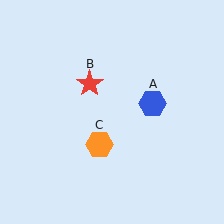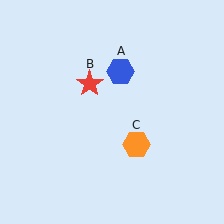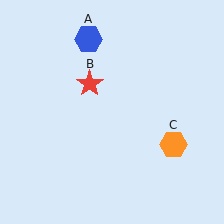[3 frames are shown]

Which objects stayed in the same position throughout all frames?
Red star (object B) remained stationary.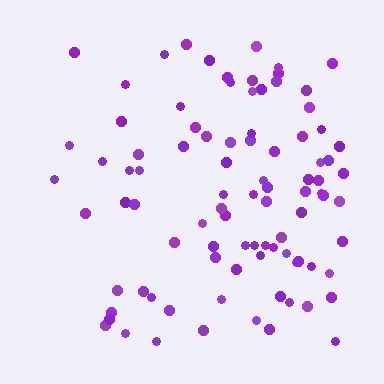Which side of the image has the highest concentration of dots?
The right.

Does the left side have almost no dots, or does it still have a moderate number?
Still a moderate number, just noticeably fewer than the right.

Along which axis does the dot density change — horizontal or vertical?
Horizontal.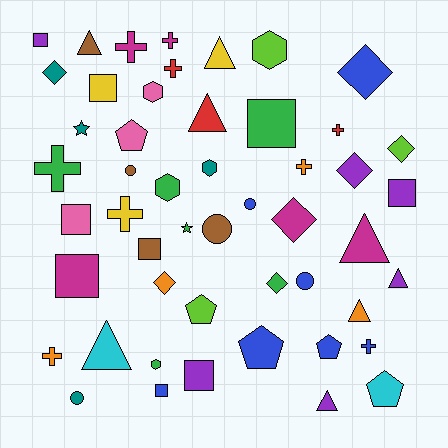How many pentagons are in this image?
There are 5 pentagons.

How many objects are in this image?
There are 50 objects.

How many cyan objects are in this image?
There are 2 cyan objects.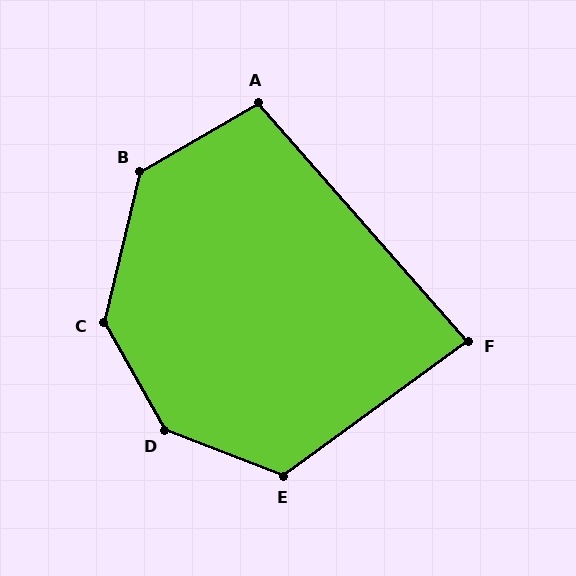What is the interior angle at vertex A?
Approximately 101 degrees (obtuse).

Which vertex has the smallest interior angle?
F, at approximately 85 degrees.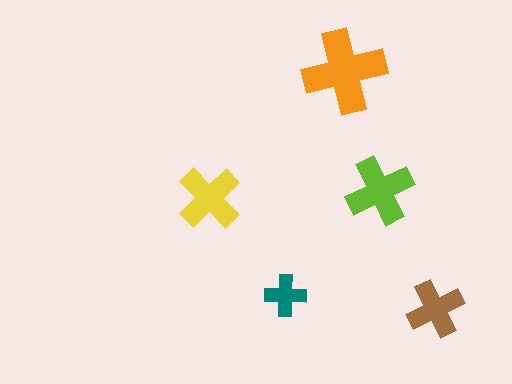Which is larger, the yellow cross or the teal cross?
The yellow one.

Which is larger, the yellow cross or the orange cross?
The orange one.